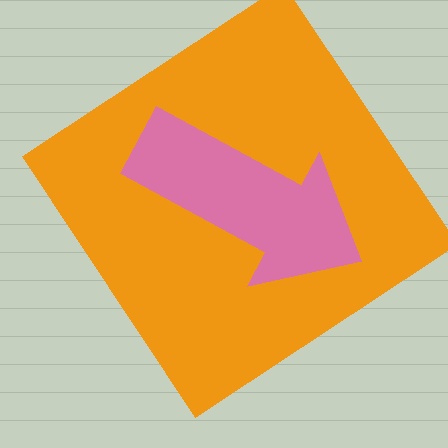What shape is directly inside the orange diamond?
The pink arrow.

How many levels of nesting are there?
2.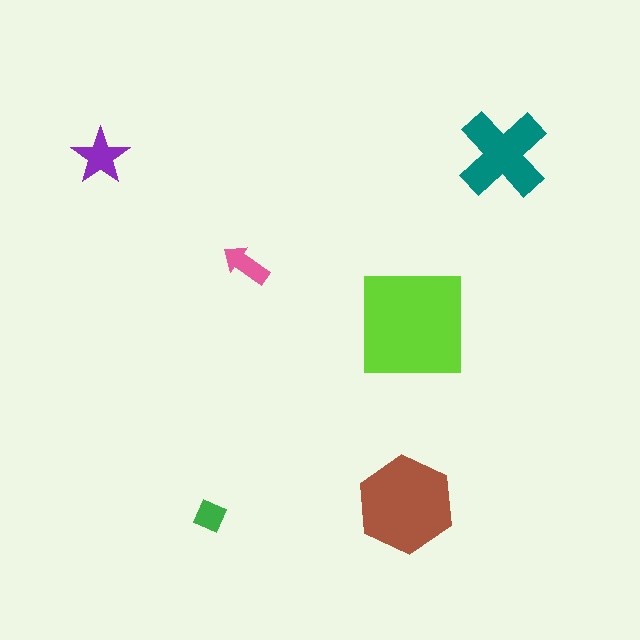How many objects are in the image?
There are 6 objects in the image.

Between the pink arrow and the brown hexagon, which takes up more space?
The brown hexagon.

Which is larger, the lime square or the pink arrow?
The lime square.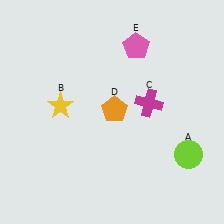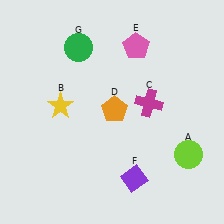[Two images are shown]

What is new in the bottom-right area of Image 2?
A purple diamond (F) was added in the bottom-right area of Image 2.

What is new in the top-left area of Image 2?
A green circle (G) was added in the top-left area of Image 2.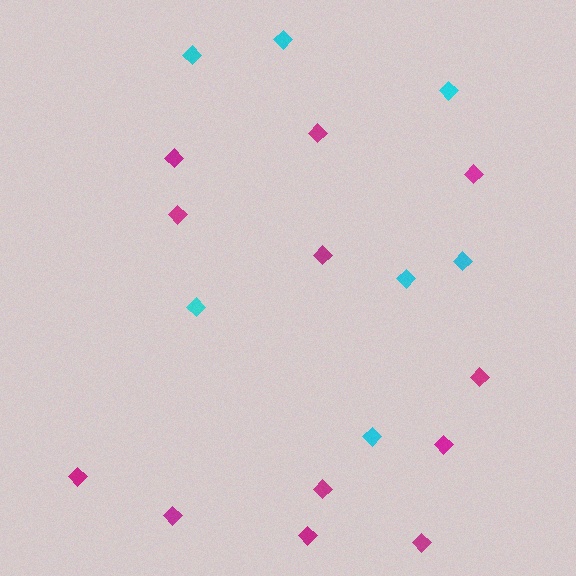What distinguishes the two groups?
There are 2 groups: one group of cyan diamonds (7) and one group of magenta diamonds (12).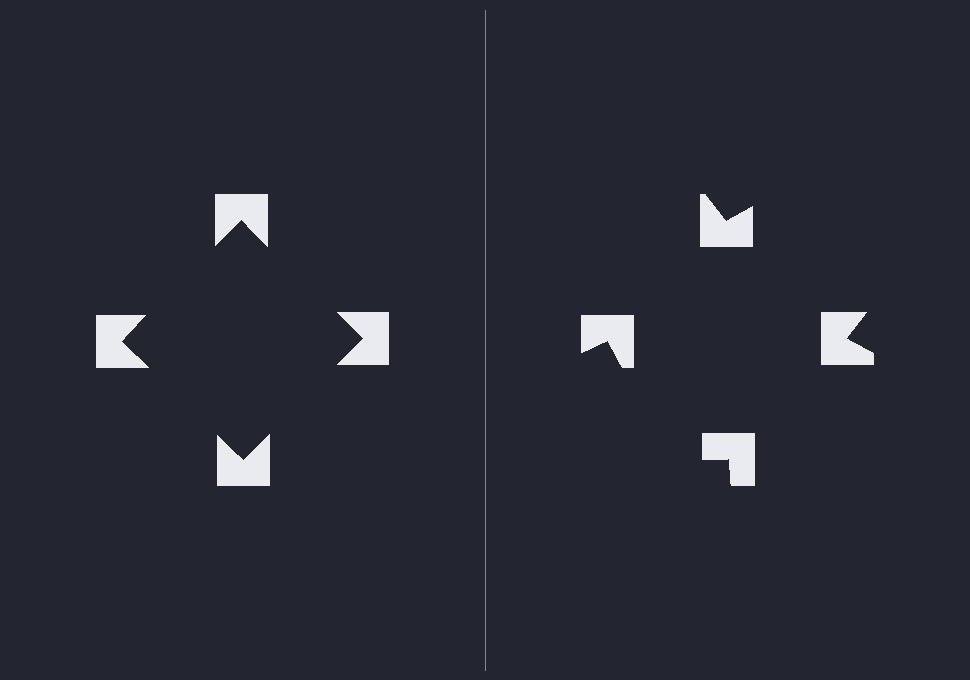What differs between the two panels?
The notched squares are positioned identically on both sides; only the wedge orientations differ. On the left they align to a square; on the right they are misaligned.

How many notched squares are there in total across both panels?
8 — 4 on each side.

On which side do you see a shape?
An illusory square appears on the left side. On the right side the wedge cuts are rotated, so no coherent shape forms.